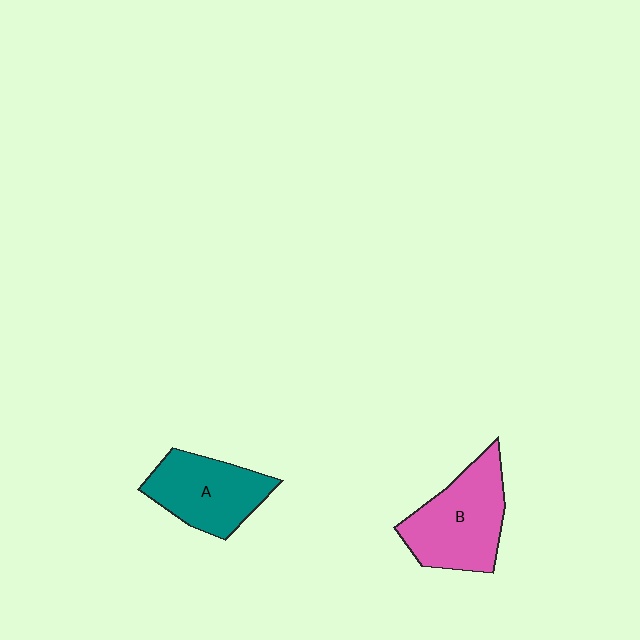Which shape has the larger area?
Shape B (pink).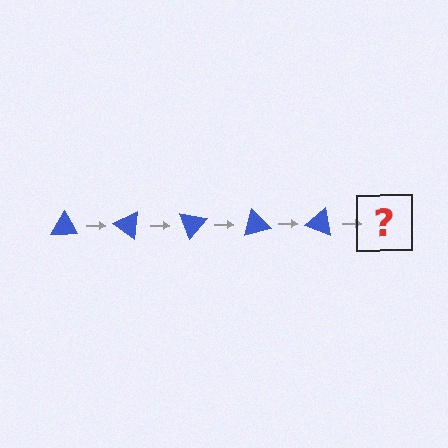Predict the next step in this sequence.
The next step is a blue triangle rotated 175 degrees.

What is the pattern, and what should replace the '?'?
The pattern is that the triangle rotates 35 degrees each step. The '?' should be a blue triangle rotated 175 degrees.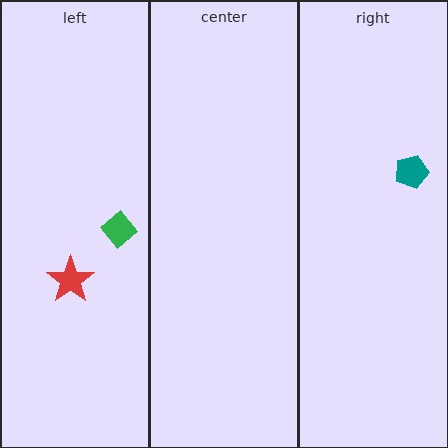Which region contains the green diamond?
The left region.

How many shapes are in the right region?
1.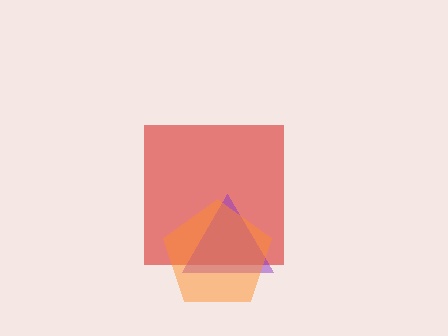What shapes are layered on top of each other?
The layered shapes are: a red square, a purple triangle, an orange pentagon.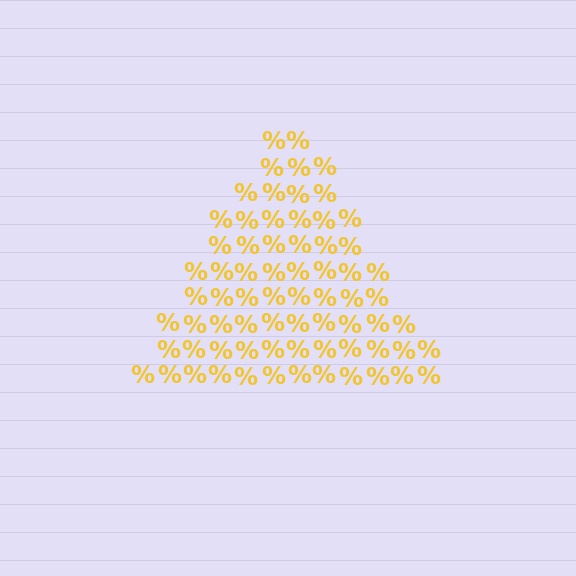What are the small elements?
The small elements are percent signs.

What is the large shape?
The large shape is a triangle.